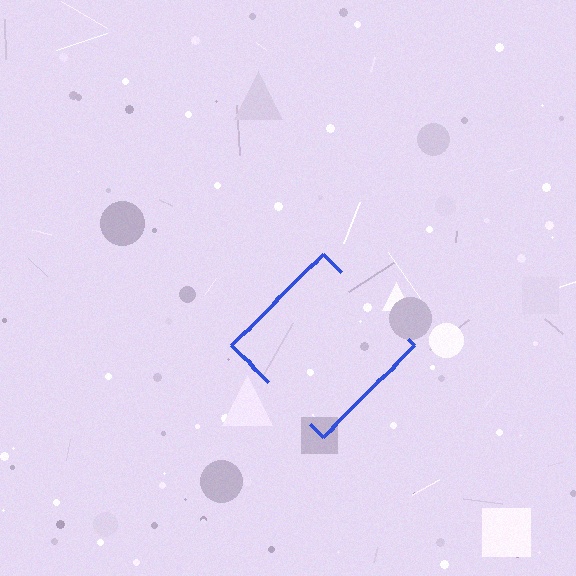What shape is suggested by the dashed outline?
The dashed outline suggests a diamond.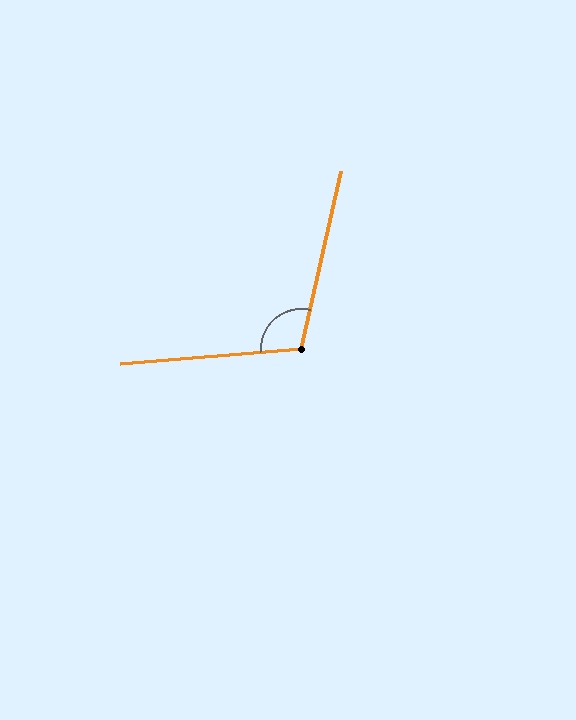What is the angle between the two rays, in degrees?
Approximately 108 degrees.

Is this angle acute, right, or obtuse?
It is obtuse.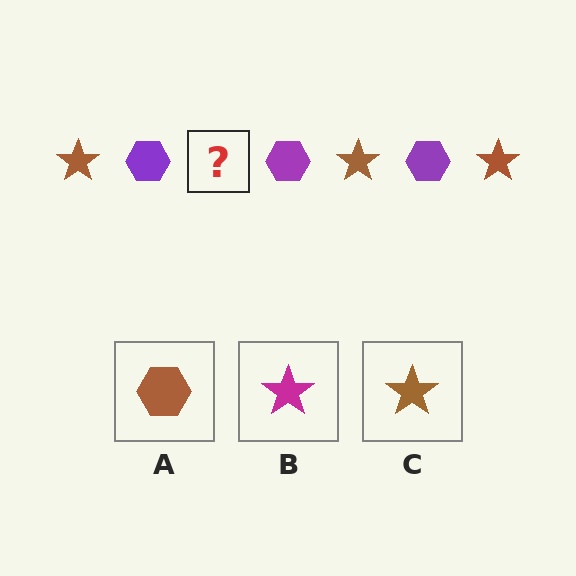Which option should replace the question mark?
Option C.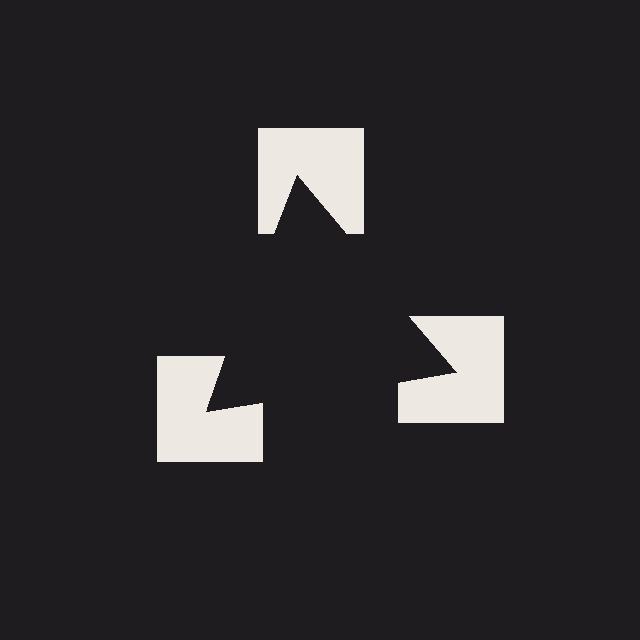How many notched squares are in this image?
There are 3 — one at each vertex of the illusory triangle.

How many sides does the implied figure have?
3 sides.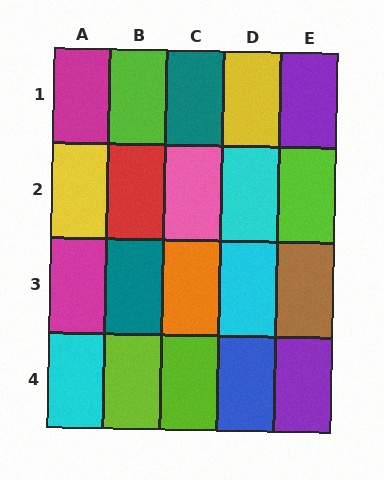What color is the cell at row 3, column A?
Magenta.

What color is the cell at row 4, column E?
Purple.